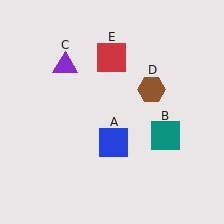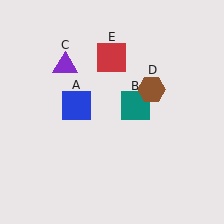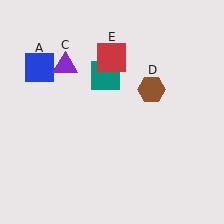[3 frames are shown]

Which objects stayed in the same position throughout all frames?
Purple triangle (object C) and brown hexagon (object D) and red square (object E) remained stationary.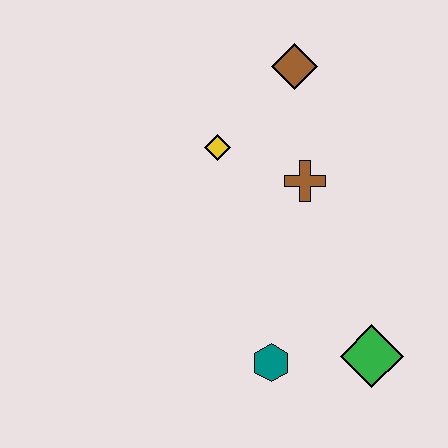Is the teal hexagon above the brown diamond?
No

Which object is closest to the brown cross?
The yellow diamond is closest to the brown cross.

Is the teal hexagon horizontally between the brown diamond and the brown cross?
No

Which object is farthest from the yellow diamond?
The green diamond is farthest from the yellow diamond.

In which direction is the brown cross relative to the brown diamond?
The brown cross is below the brown diamond.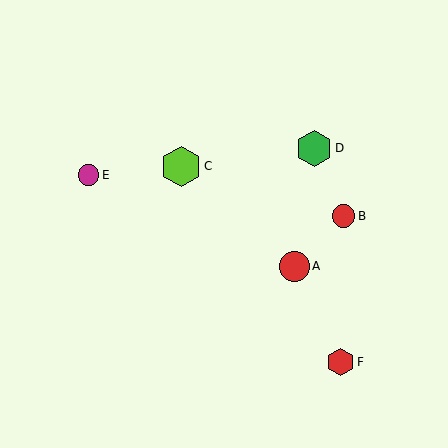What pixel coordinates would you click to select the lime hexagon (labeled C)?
Click at (181, 166) to select the lime hexagon C.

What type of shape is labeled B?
Shape B is a red circle.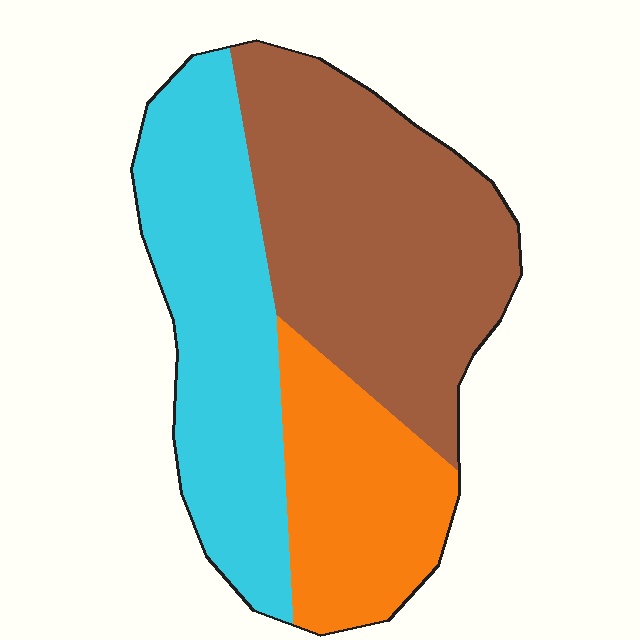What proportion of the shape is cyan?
Cyan covers around 35% of the shape.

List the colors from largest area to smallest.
From largest to smallest: brown, cyan, orange.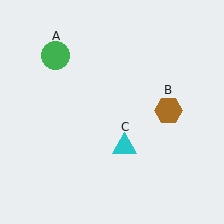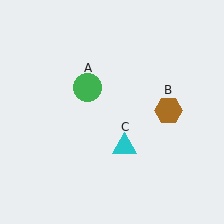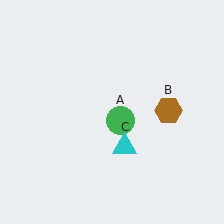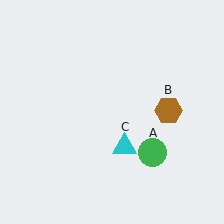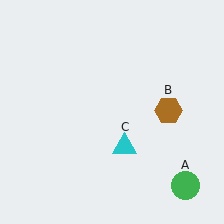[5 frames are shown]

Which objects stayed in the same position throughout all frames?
Brown hexagon (object B) and cyan triangle (object C) remained stationary.